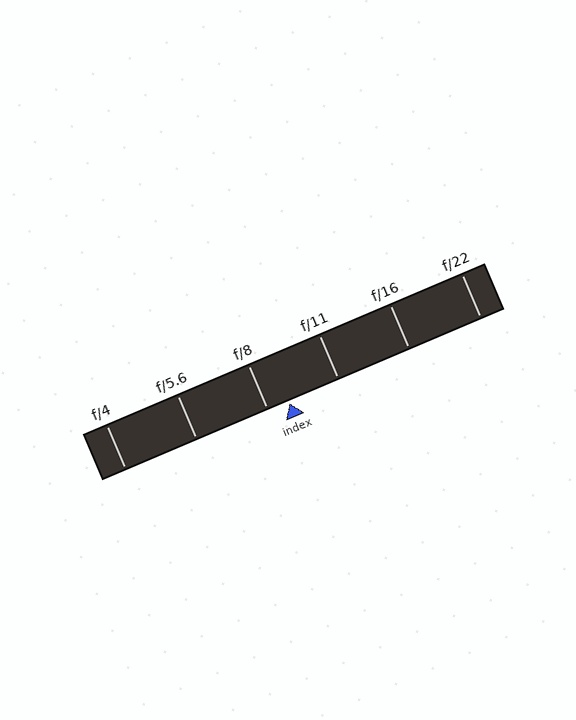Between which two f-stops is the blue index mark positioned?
The index mark is between f/8 and f/11.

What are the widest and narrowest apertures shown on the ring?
The widest aperture shown is f/4 and the narrowest is f/22.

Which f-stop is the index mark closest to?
The index mark is closest to f/8.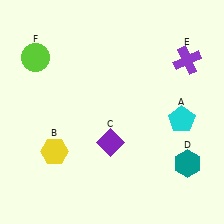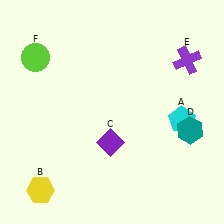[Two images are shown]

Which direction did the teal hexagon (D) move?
The teal hexagon (D) moved up.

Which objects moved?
The objects that moved are: the yellow hexagon (B), the teal hexagon (D).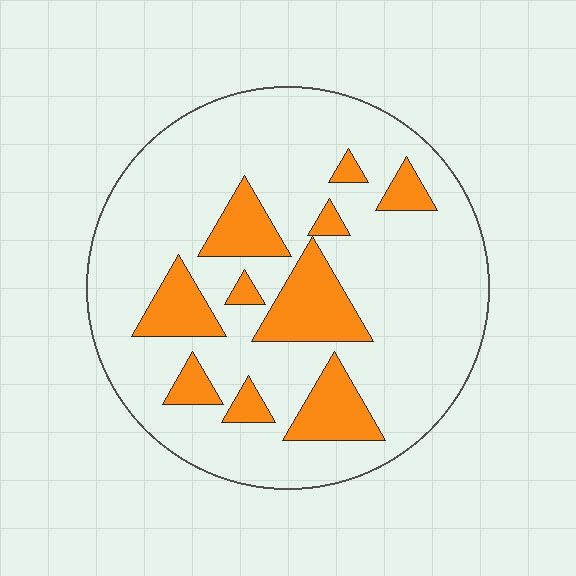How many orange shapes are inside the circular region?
10.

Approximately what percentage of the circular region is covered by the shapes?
Approximately 20%.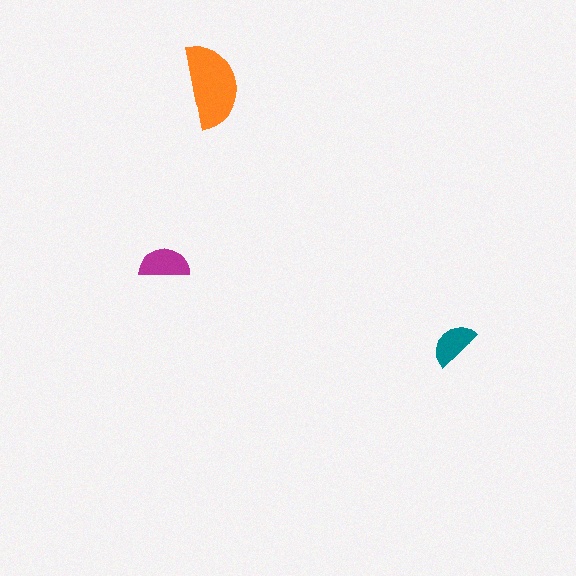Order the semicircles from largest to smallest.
the orange one, the magenta one, the teal one.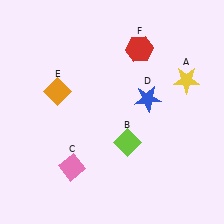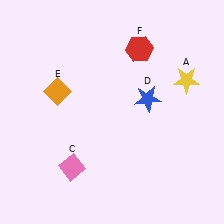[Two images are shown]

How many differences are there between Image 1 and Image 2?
There is 1 difference between the two images.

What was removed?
The lime diamond (B) was removed in Image 2.